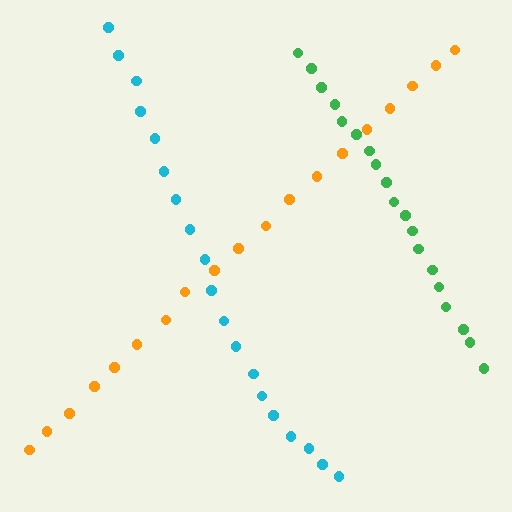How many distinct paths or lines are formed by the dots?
There are 3 distinct paths.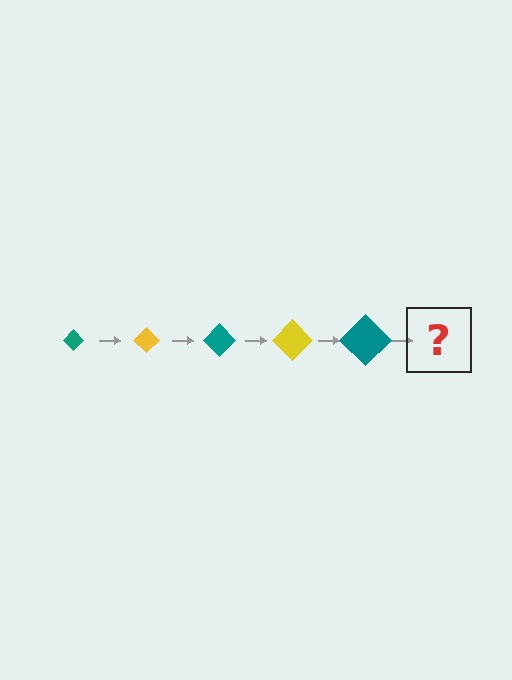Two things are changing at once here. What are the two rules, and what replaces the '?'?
The two rules are that the diamond grows larger each step and the color cycles through teal and yellow. The '?' should be a yellow diamond, larger than the previous one.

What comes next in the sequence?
The next element should be a yellow diamond, larger than the previous one.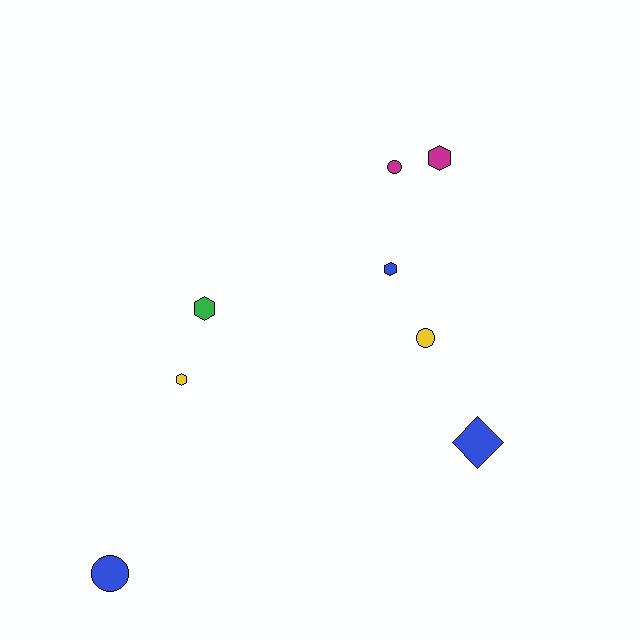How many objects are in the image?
There are 8 objects.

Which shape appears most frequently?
Hexagon, with 4 objects.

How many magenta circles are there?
There is 1 magenta circle.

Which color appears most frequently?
Blue, with 3 objects.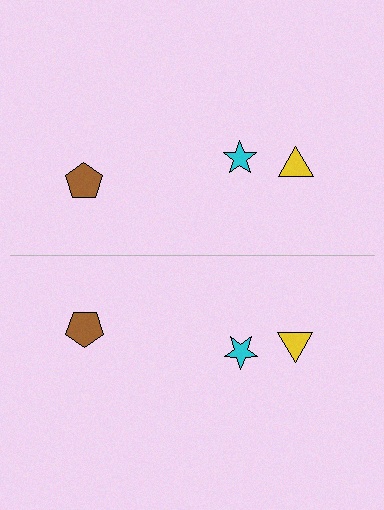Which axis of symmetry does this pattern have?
The pattern has a horizontal axis of symmetry running through the center of the image.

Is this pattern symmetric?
Yes, this pattern has bilateral (reflection) symmetry.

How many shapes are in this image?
There are 6 shapes in this image.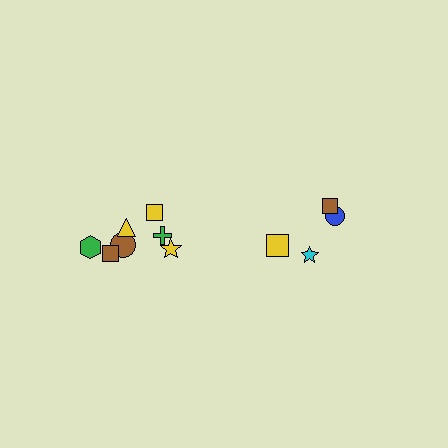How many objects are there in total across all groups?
There are 11 objects.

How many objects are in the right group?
There are 4 objects.